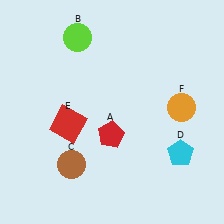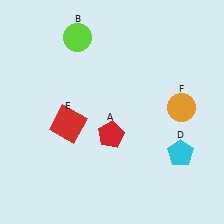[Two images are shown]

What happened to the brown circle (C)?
The brown circle (C) was removed in Image 2. It was in the bottom-left area of Image 1.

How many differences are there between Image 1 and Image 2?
There is 1 difference between the two images.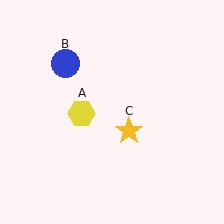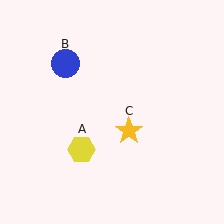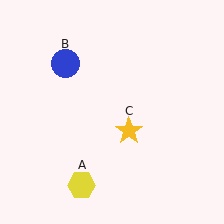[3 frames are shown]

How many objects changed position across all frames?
1 object changed position: yellow hexagon (object A).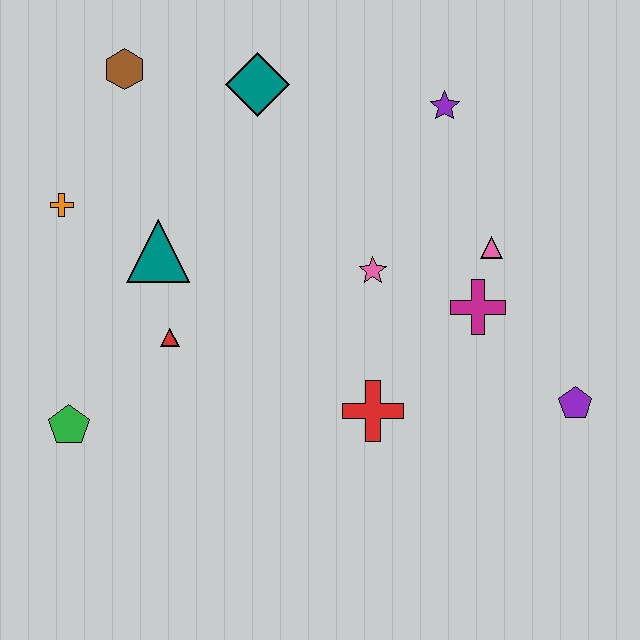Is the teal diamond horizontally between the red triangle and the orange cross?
No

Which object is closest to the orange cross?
The teal triangle is closest to the orange cross.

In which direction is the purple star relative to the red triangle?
The purple star is to the right of the red triangle.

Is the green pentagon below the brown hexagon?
Yes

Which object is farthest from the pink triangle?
The green pentagon is farthest from the pink triangle.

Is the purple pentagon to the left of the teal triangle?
No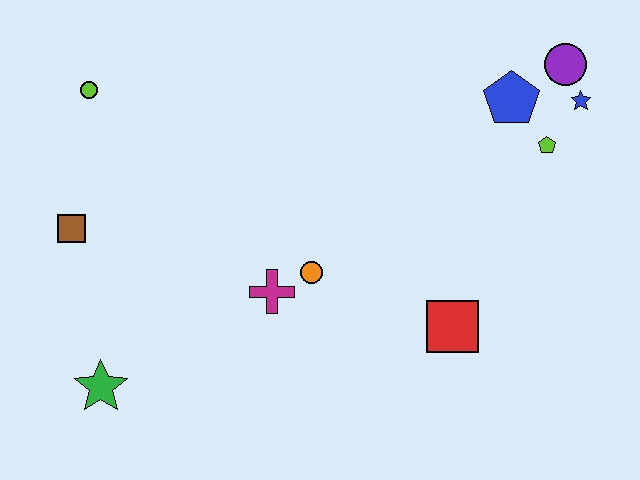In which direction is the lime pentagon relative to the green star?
The lime pentagon is to the right of the green star.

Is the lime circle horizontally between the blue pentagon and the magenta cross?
No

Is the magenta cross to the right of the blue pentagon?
No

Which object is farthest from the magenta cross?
The purple circle is farthest from the magenta cross.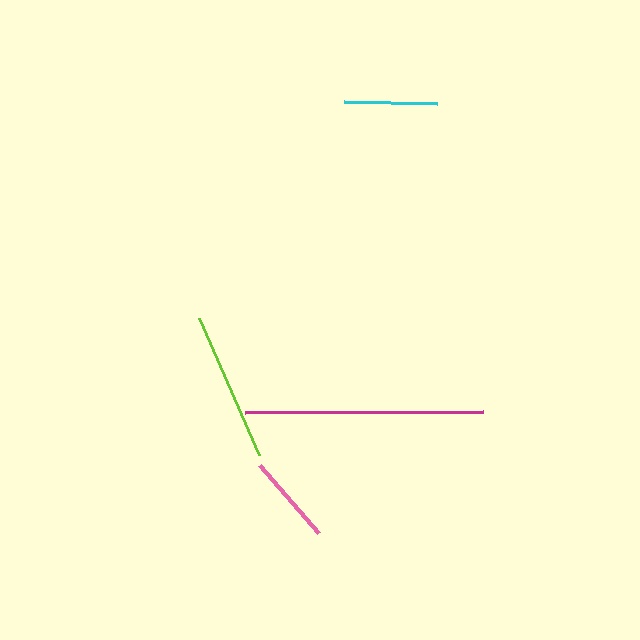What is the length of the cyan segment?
The cyan segment is approximately 93 pixels long.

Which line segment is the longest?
The magenta line is the longest at approximately 239 pixels.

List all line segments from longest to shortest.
From longest to shortest: magenta, lime, cyan, pink.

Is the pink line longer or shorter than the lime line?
The lime line is longer than the pink line.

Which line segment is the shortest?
The pink line is the shortest at approximately 90 pixels.